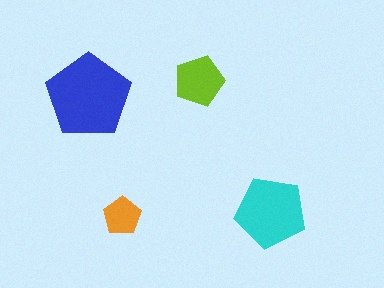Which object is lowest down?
The orange pentagon is bottommost.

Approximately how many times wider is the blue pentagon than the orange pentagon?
About 2 times wider.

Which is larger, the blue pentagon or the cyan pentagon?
The blue one.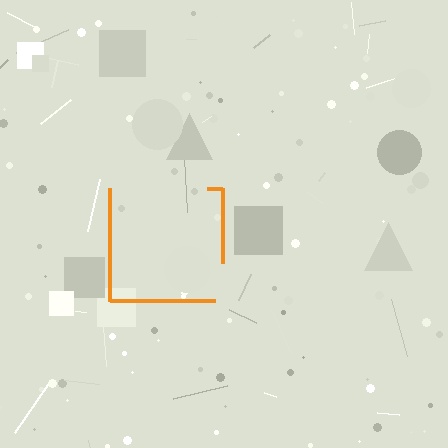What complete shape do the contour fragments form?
The contour fragments form a square.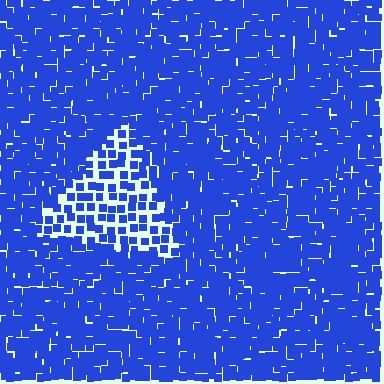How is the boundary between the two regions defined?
The boundary is defined by a change in element density (approximately 2.2x ratio). All elements are the same color, size, and shape.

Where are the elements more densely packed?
The elements are more densely packed outside the triangle boundary.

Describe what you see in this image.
The image contains small blue elements arranged at two different densities. A triangle-shaped region is visible where the elements are less densely packed than the surrounding area.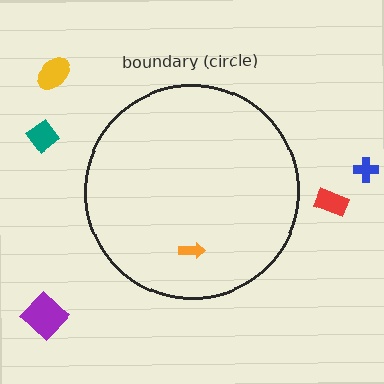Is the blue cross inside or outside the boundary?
Outside.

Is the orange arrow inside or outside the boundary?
Inside.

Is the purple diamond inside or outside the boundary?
Outside.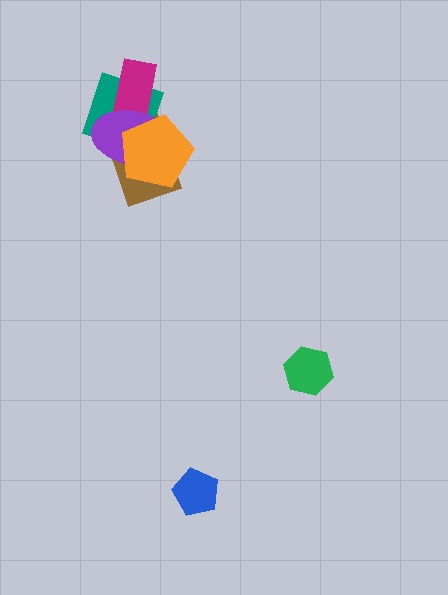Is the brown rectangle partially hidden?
Yes, it is partially covered by another shape.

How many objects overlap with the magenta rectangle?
3 objects overlap with the magenta rectangle.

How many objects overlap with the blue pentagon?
0 objects overlap with the blue pentagon.